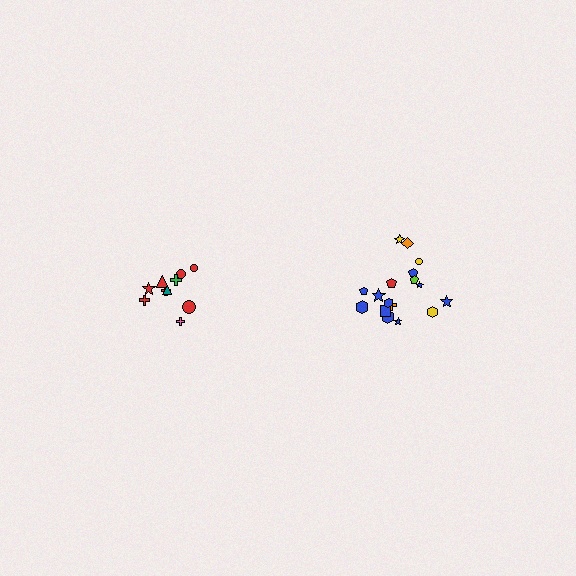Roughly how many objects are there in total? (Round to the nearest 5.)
Roughly 30 objects in total.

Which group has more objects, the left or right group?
The right group.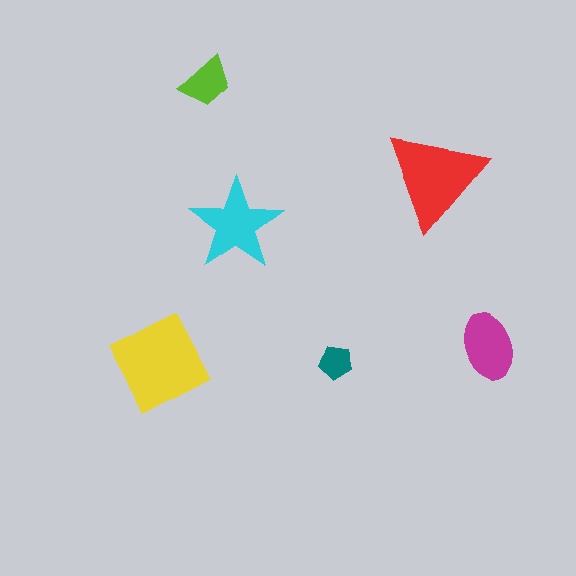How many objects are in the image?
There are 6 objects in the image.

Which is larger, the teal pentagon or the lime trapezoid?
The lime trapezoid.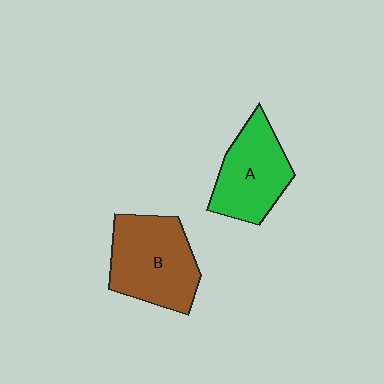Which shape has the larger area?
Shape B (brown).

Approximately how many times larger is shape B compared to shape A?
Approximately 1.2 times.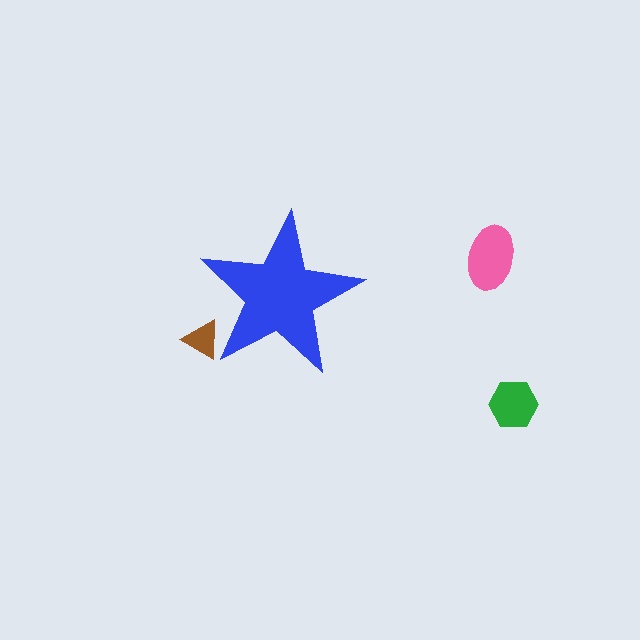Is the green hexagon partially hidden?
No, the green hexagon is fully visible.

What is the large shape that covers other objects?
A blue star.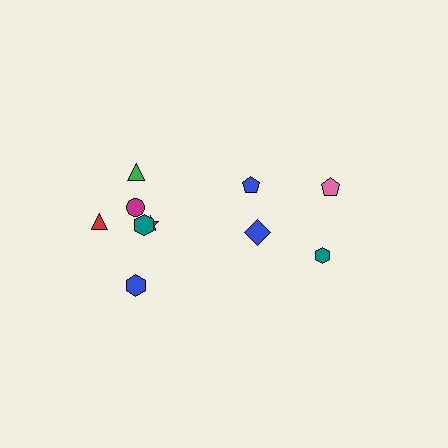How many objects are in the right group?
There are 4 objects.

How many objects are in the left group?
There are 6 objects.